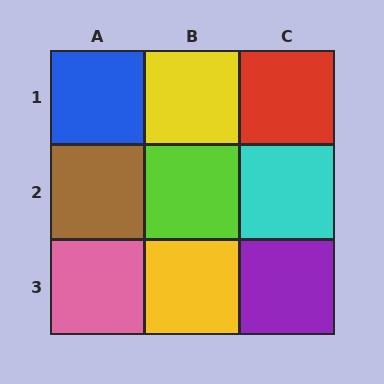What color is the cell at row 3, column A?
Pink.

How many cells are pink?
1 cell is pink.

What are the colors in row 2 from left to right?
Brown, lime, cyan.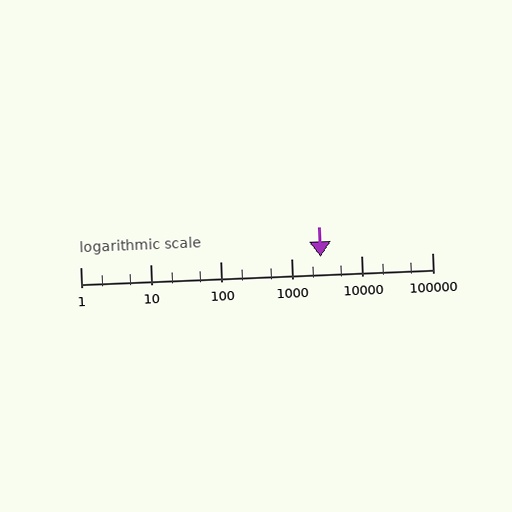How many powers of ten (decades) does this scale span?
The scale spans 5 decades, from 1 to 100000.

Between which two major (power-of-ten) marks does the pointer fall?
The pointer is between 1000 and 10000.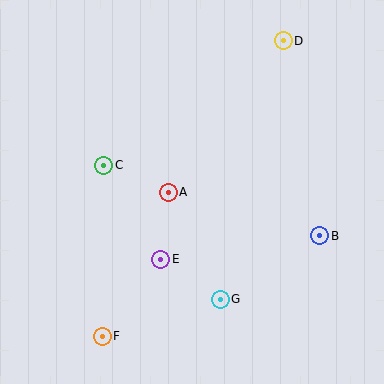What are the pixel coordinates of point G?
Point G is at (220, 299).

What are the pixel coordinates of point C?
Point C is at (104, 165).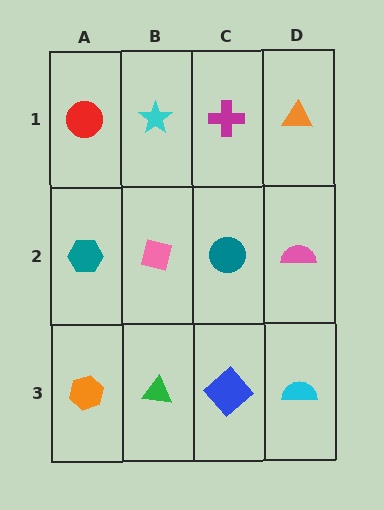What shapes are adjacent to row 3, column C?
A teal circle (row 2, column C), a green triangle (row 3, column B), a cyan semicircle (row 3, column D).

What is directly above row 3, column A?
A teal hexagon.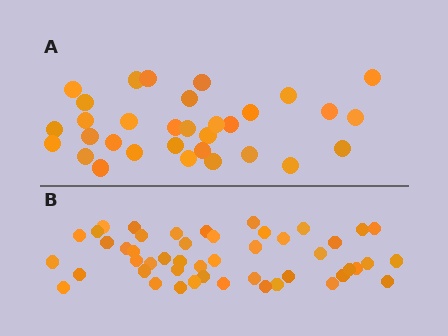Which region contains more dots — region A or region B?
Region B (the bottom region) has more dots.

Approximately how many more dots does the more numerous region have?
Region B has approximately 15 more dots than region A.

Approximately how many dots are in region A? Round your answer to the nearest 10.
About 30 dots. (The exact count is 32, which rounds to 30.)